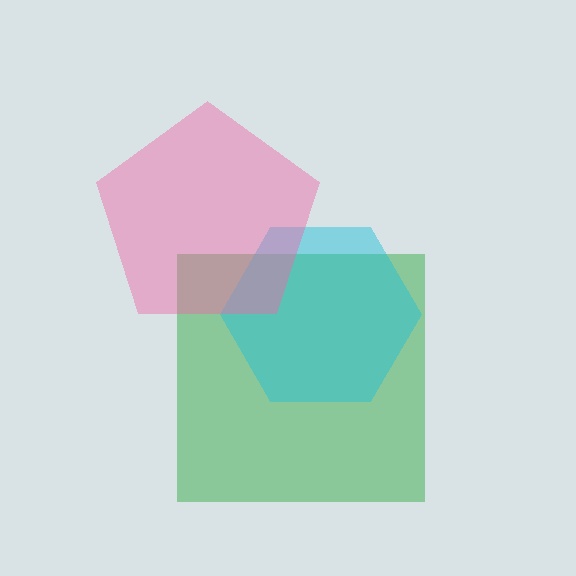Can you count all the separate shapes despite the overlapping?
Yes, there are 3 separate shapes.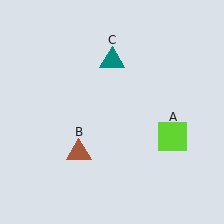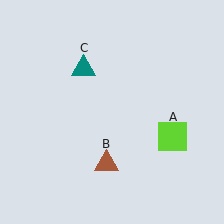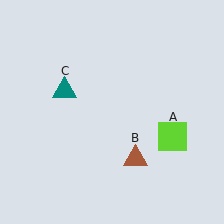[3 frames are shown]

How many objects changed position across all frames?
2 objects changed position: brown triangle (object B), teal triangle (object C).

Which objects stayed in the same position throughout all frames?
Lime square (object A) remained stationary.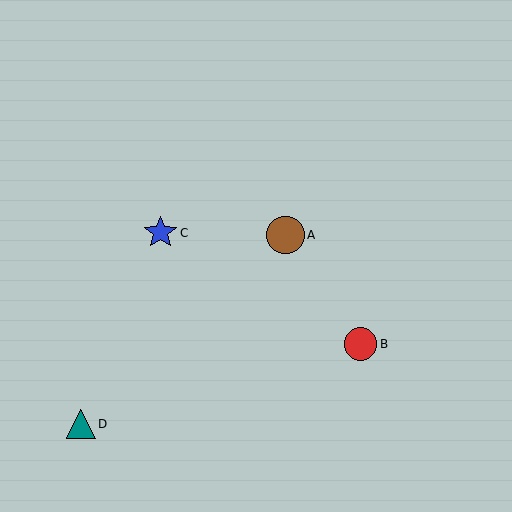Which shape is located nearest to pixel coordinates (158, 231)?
The blue star (labeled C) at (160, 233) is nearest to that location.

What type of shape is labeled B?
Shape B is a red circle.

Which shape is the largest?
The brown circle (labeled A) is the largest.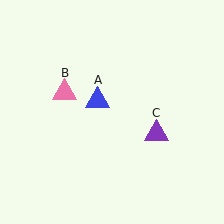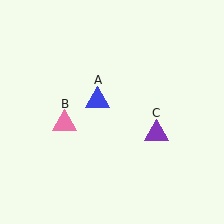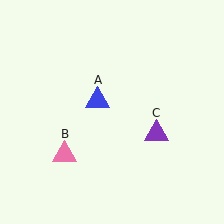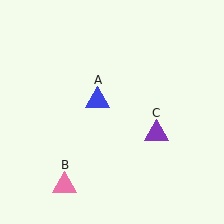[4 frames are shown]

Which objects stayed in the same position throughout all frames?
Blue triangle (object A) and purple triangle (object C) remained stationary.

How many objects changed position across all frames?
1 object changed position: pink triangle (object B).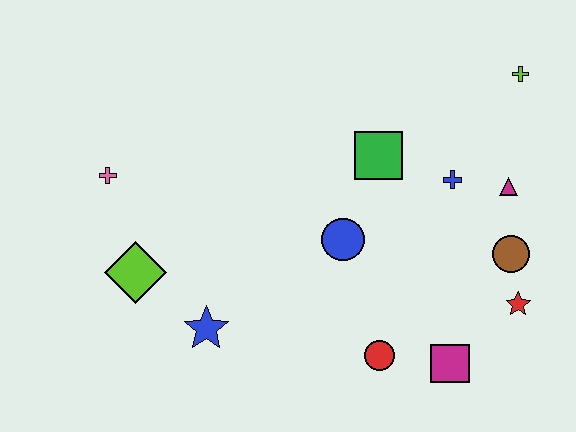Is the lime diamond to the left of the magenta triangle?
Yes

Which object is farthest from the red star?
The pink cross is farthest from the red star.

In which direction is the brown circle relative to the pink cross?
The brown circle is to the right of the pink cross.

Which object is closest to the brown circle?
The red star is closest to the brown circle.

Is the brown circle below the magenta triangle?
Yes